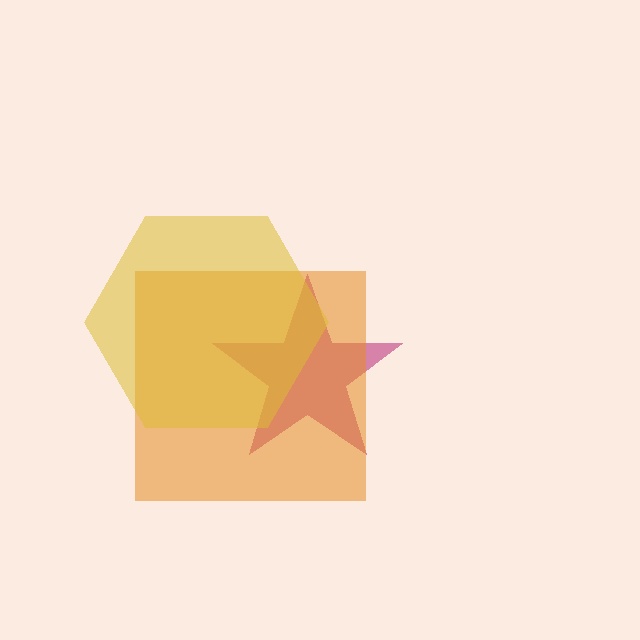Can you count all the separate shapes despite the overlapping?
Yes, there are 3 separate shapes.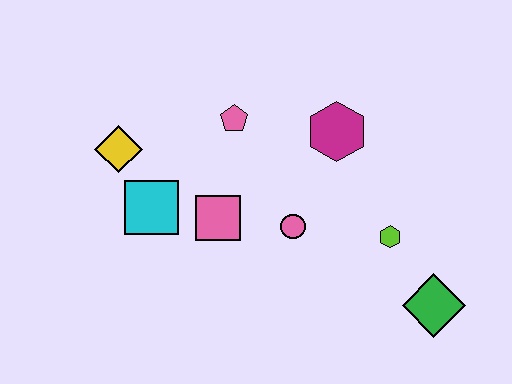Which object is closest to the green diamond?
The lime hexagon is closest to the green diamond.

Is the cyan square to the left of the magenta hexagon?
Yes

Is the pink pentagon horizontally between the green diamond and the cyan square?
Yes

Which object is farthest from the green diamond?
The yellow diamond is farthest from the green diamond.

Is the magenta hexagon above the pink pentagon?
No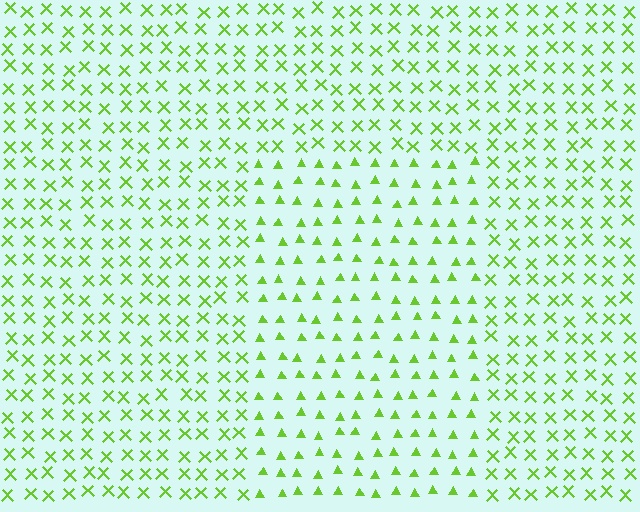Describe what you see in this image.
The image is filled with small lime elements arranged in a uniform grid. A rectangle-shaped region contains triangles, while the surrounding area contains X marks. The boundary is defined purely by the change in element shape.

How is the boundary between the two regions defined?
The boundary is defined by a change in element shape: triangles inside vs. X marks outside. All elements share the same color and spacing.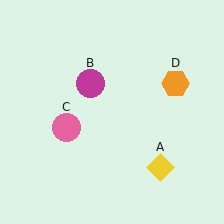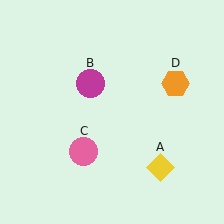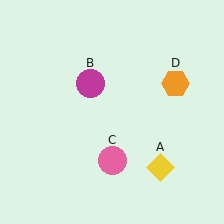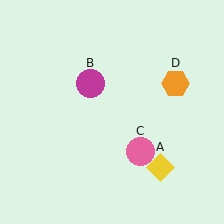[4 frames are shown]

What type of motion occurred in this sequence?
The pink circle (object C) rotated counterclockwise around the center of the scene.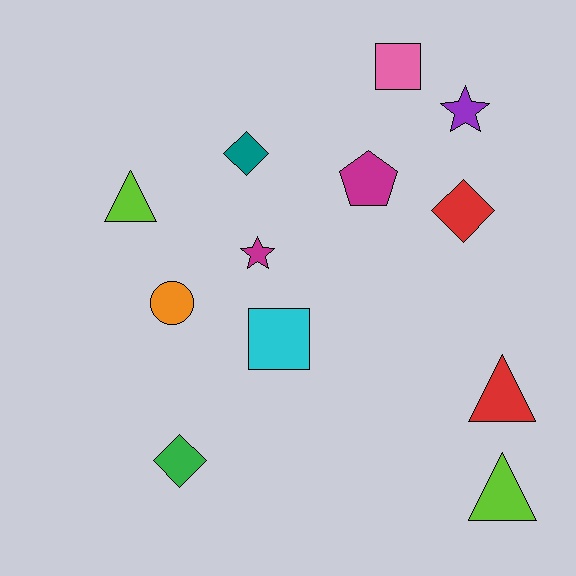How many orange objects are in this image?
There is 1 orange object.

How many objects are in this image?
There are 12 objects.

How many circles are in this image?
There is 1 circle.